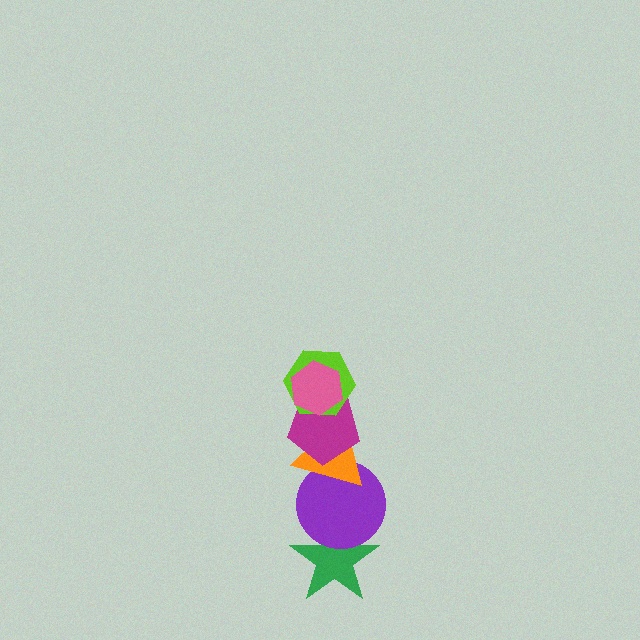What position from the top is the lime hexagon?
The lime hexagon is 2nd from the top.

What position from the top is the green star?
The green star is 6th from the top.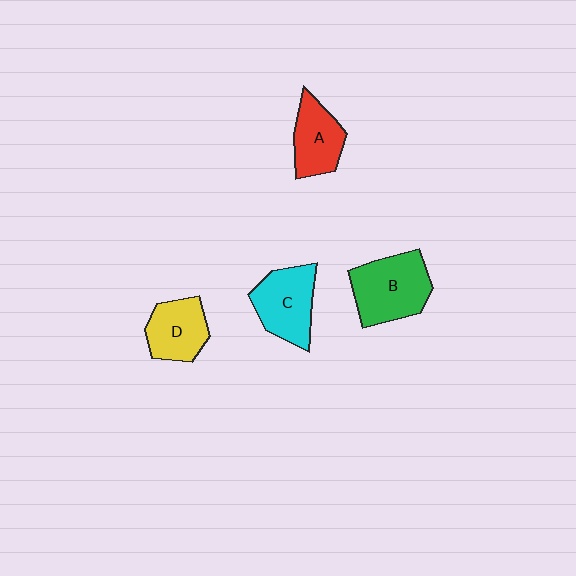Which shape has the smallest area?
Shape A (red).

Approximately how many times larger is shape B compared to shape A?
Approximately 1.4 times.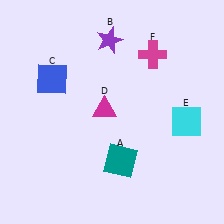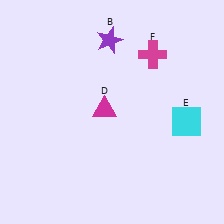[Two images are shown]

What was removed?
The teal square (A), the blue square (C) were removed in Image 2.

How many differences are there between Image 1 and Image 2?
There are 2 differences between the two images.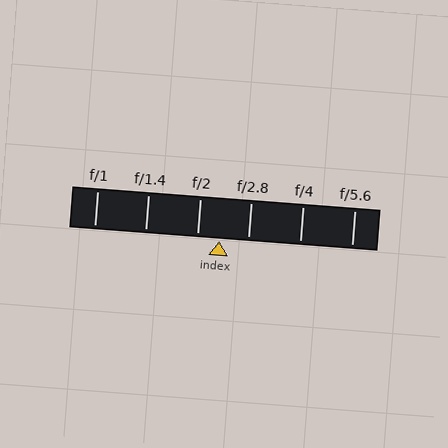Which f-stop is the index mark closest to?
The index mark is closest to f/2.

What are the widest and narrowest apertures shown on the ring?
The widest aperture shown is f/1 and the narrowest is f/5.6.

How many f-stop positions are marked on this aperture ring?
There are 6 f-stop positions marked.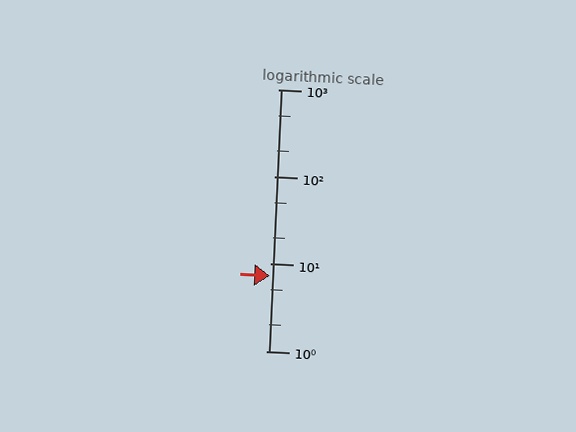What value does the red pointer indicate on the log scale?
The pointer indicates approximately 7.3.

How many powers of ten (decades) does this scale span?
The scale spans 3 decades, from 1 to 1000.